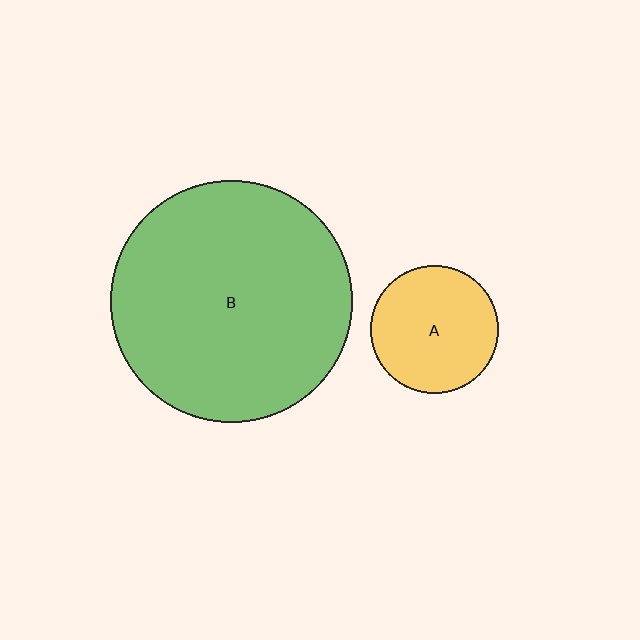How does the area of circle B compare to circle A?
Approximately 3.6 times.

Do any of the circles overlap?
No, none of the circles overlap.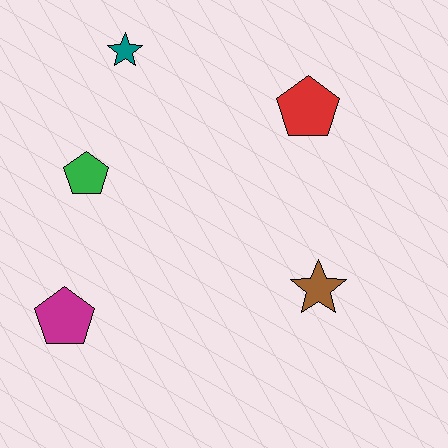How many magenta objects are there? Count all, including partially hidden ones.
There is 1 magenta object.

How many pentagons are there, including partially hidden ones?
There are 3 pentagons.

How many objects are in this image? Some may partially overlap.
There are 5 objects.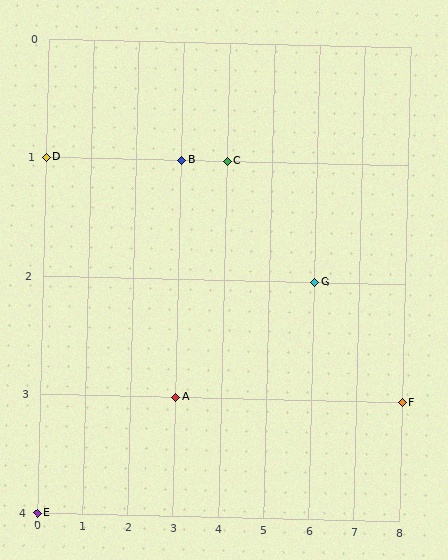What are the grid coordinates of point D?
Point D is at grid coordinates (0, 1).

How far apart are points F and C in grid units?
Points F and C are 4 columns and 2 rows apart (about 4.5 grid units diagonally).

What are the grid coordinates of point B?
Point B is at grid coordinates (3, 1).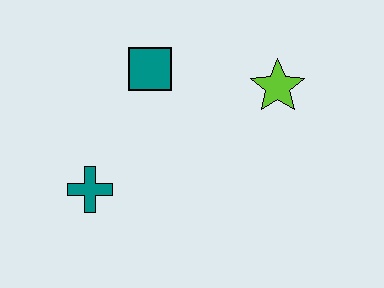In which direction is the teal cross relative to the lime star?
The teal cross is to the left of the lime star.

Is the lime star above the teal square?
No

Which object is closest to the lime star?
The teal square is closest to the lime star.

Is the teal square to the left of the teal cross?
No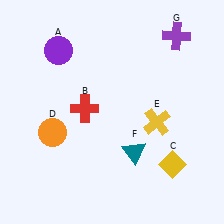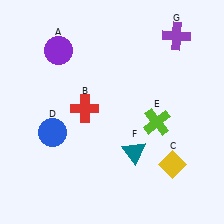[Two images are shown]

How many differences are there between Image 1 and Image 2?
There are 2 differences between the two images.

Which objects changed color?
D changed from orange to blue. E changed from yellow to lime.